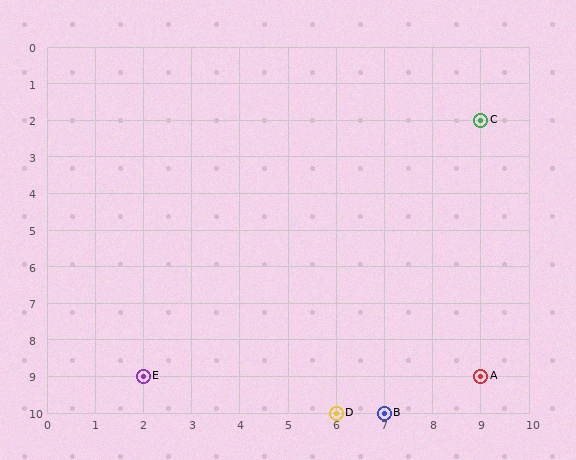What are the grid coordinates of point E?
Point E is at grid coordinates (2, 9).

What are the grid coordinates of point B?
Point B is at grid coordinates (7, 10).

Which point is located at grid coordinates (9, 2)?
Point C is at (9, 2).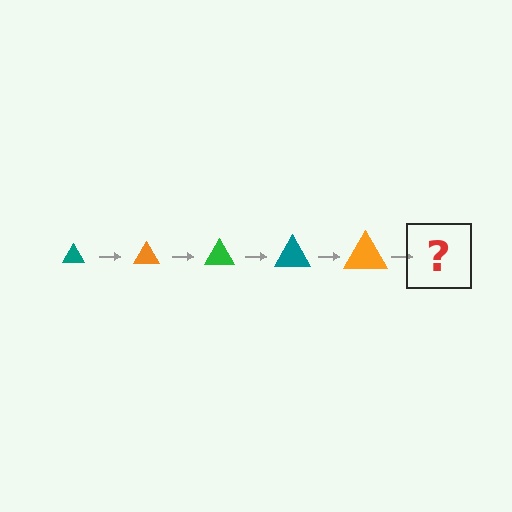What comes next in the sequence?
The next element should be a green triangle, larger than the previous one.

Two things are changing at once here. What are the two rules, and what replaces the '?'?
The two rules are that the triangle grows larger each step and the color cycles through teal, orange, and green. The '?' should be a green triangle, larger than the previous one.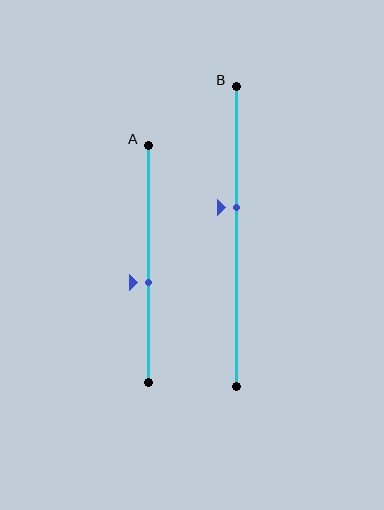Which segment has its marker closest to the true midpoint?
Segment A has its marker closest to the true midpoint.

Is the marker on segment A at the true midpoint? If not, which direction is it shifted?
No, the marker on segment A is shifted downward by about 8% of the segment length.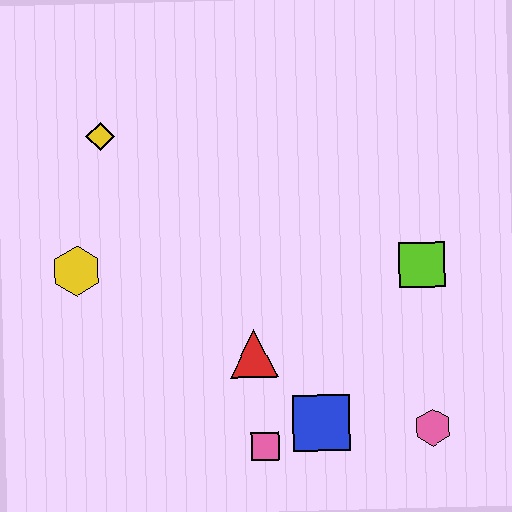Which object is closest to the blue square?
The pink square is closest to the blue square.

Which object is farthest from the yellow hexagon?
The pink hexagon is farthest from the yellow hexagon.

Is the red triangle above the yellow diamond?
No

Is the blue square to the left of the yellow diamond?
No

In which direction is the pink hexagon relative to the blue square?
The pink hexagon is to the right of the blue square.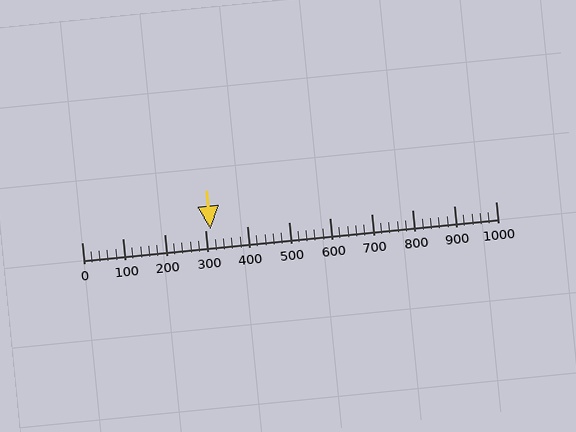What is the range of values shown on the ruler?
The ruler shows values from 0 to 1000.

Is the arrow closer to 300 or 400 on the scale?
The arrow is closer to 300.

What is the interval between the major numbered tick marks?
The major tick marks are spaced 100 units apart.